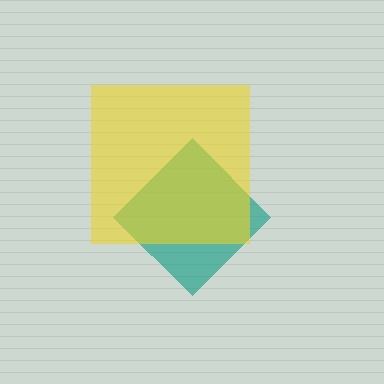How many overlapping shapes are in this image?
There are 2 overlapping shapes in the image.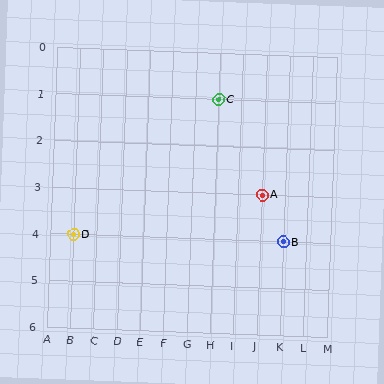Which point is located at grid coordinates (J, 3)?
Point A is at (J, 3).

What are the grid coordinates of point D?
Point D is at grid coordinates (B, 4).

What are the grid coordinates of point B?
Point B is at grid coordinates (K, 4).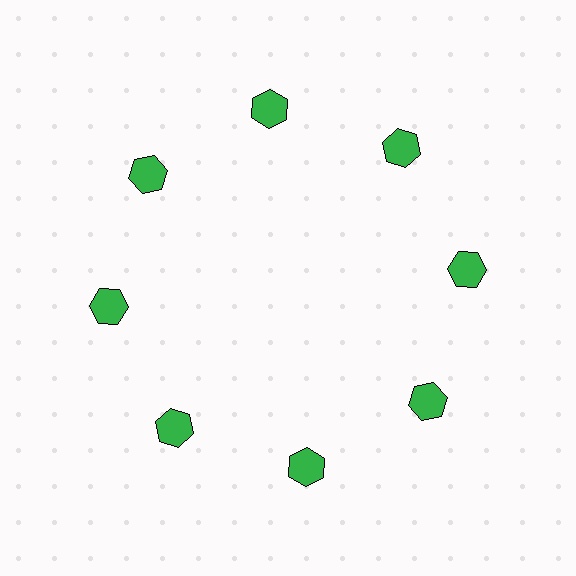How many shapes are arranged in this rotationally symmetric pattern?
There are 8 shapes, arranged in 8 groups of 1.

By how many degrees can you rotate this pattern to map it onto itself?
The pattern maps onto itself every 45 degrees of rotation.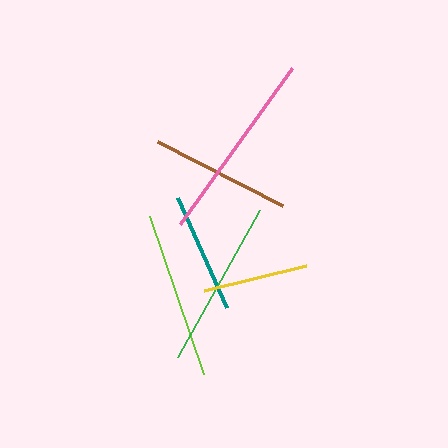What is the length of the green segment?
The green segment is approximately 168 pixels long.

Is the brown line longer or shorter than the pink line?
The pink line is longer than the brown line.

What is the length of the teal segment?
The teal segment is approximately 121 pixels long.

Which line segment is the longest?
The pink line is the longest at approximately 192 pixels.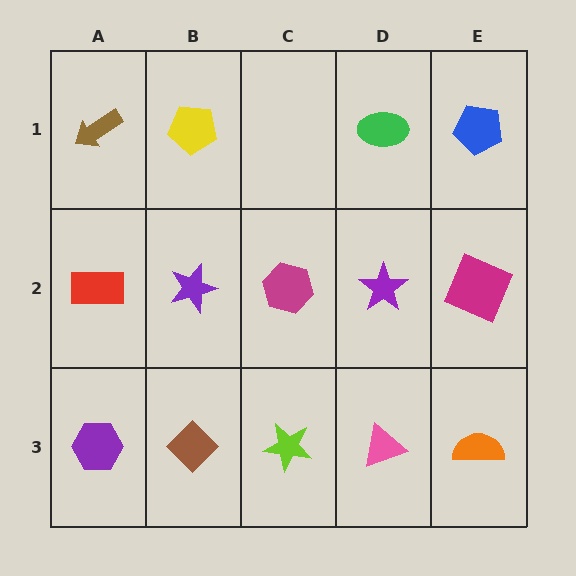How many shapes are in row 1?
4 shapes.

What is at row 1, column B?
A yellow pentagon.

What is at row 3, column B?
A brown diamond.